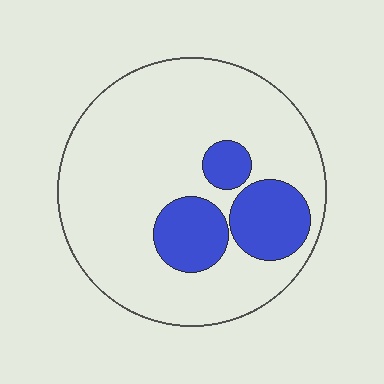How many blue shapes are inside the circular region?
3.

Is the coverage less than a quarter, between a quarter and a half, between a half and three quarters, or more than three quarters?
Less than a quarter.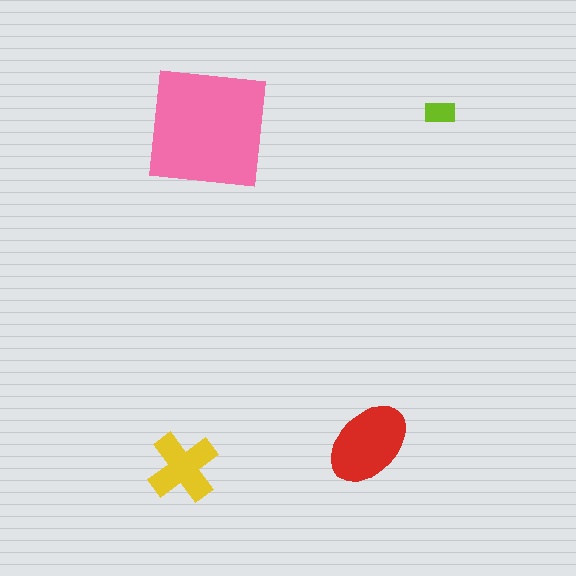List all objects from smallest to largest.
The lime rectangle, the yellow cross, the red ellipse, the pink square.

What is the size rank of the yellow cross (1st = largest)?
3rd.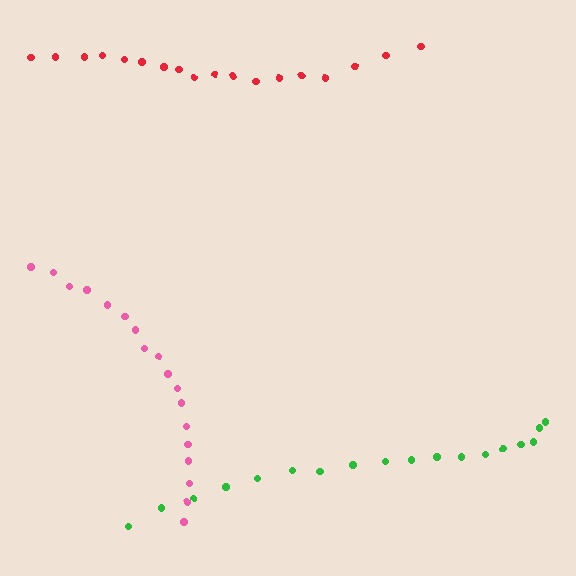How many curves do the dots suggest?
There are 3 distinct paths.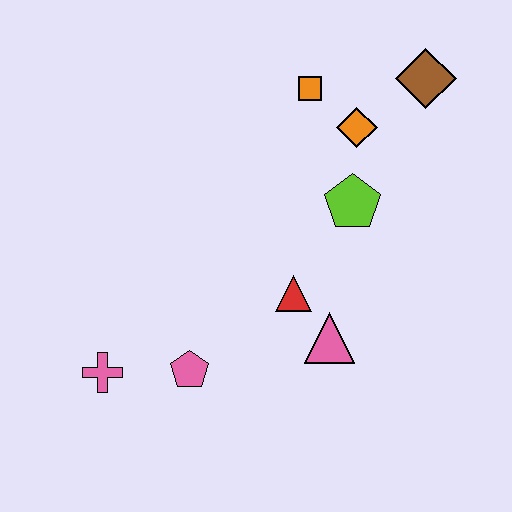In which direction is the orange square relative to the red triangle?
The orange square is above the red triangle.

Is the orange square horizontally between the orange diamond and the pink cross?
Yes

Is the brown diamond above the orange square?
Yes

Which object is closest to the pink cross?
The pink pentagon is closest to the pink cross.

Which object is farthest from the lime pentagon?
The pink cross is farthest from the lime pentagon.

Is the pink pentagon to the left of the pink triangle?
Yes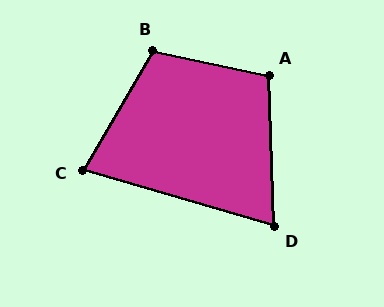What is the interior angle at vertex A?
Approximately 104 degrees (obtuse).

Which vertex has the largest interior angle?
B, at approximately 108 degrees.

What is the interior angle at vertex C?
Approximately 76 degrees (acute).